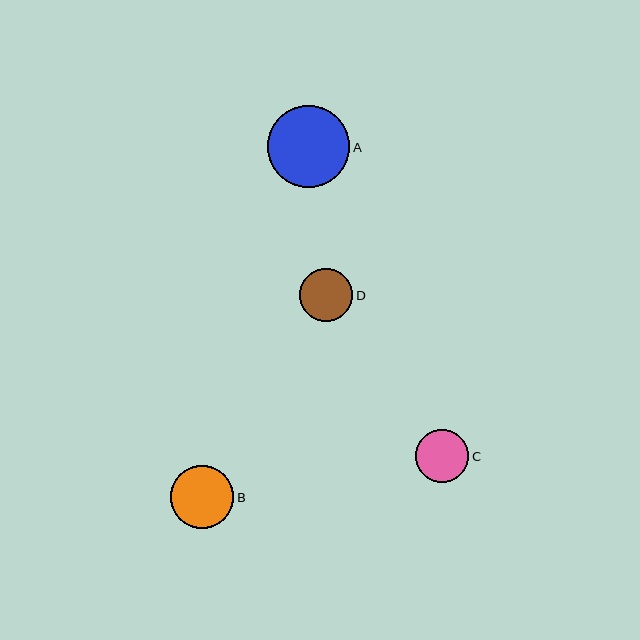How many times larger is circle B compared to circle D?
Circle B is approximately 1.2 times the size of circle D.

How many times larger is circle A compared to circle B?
Circle A is approximately 1.3 times the size of circle B.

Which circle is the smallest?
Circle C is the smallest with a size of approximately 53 pixels.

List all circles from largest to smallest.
From largest to smallest: A, B, D, C.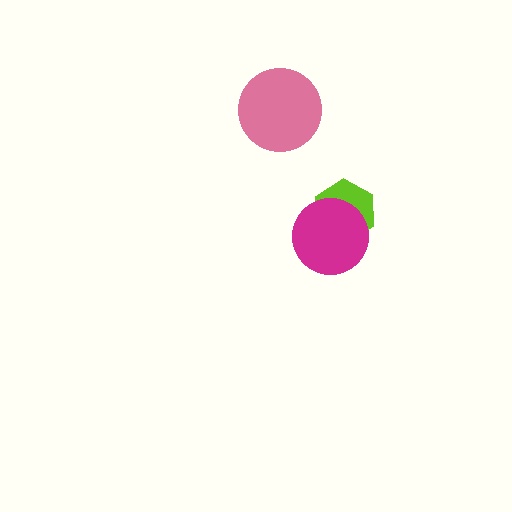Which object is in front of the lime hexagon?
The magenta circle is in front of the lime hexagon.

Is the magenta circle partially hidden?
No, no other shape covers it.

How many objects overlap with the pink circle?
0 objects overlap with the pink circle.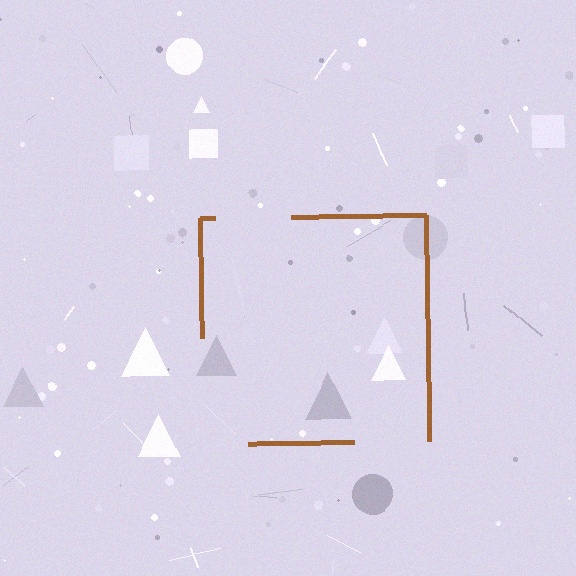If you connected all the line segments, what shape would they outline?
They would outline a square.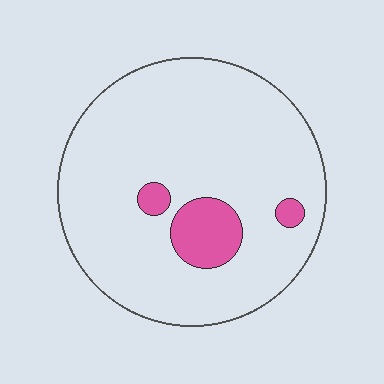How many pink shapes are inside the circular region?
3.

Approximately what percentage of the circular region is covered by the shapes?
Approximately 10%.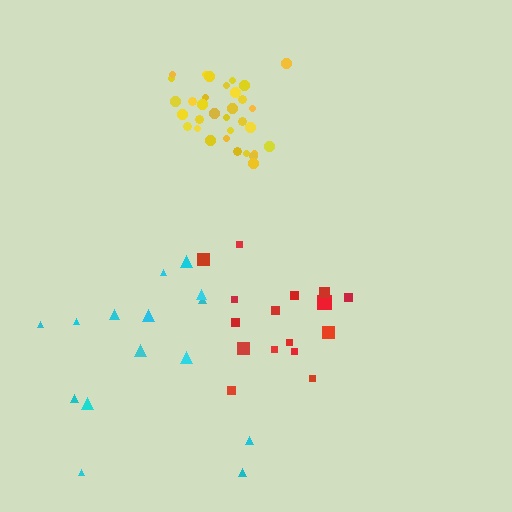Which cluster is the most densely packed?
Yellow.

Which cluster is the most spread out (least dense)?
Cyan.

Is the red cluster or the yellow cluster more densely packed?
Yellow.